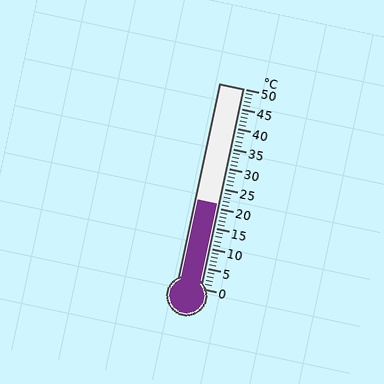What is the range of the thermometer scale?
The thermometer scale ranges from 0°C to 50°C.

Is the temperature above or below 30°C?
The temperature is below 30°C.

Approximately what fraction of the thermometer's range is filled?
The thermometer is filled to approximately 40% of its range.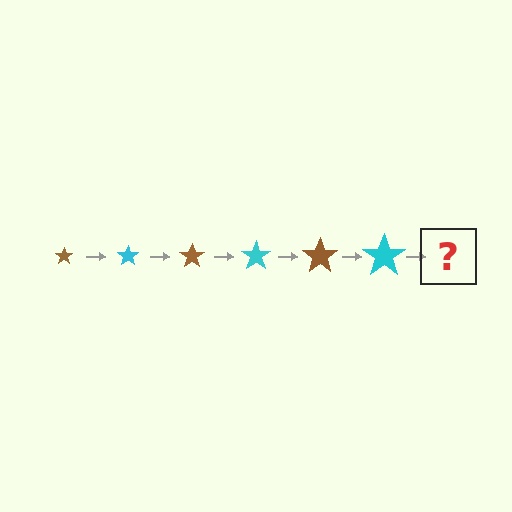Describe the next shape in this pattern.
It should be a brown star, larger than the previous one.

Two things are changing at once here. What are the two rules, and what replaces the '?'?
The two rules are that the star grows larger each step and the color cycles through brown and cyan. The '?' should be a brown star, larger than the previous one.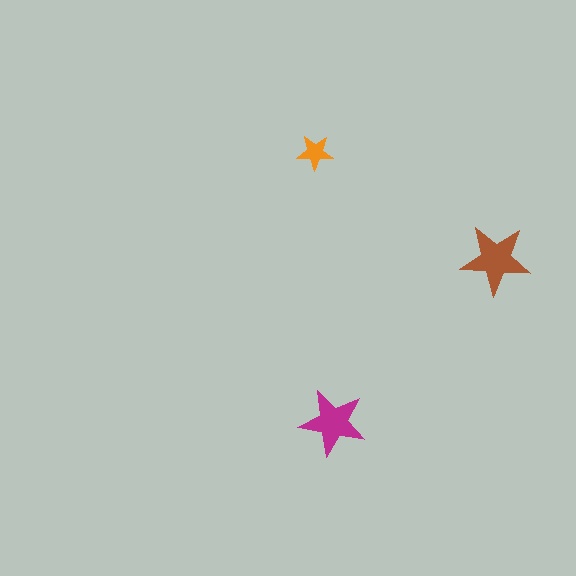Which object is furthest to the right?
The brown star is rightmost.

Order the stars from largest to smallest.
the brown one, the magenta one, the orange one.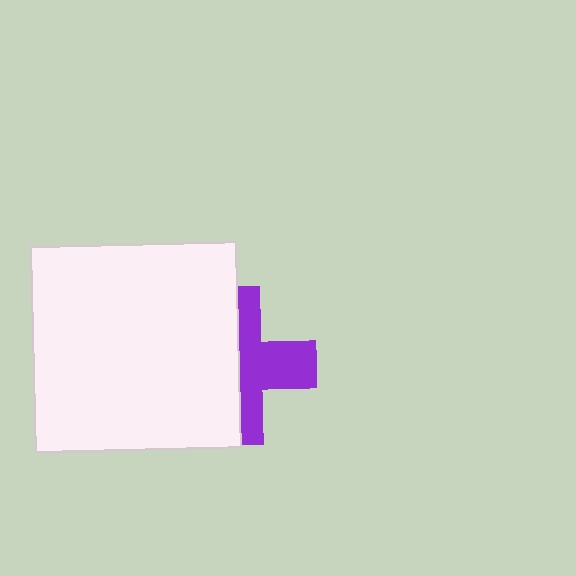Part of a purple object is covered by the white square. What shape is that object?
It is a cross.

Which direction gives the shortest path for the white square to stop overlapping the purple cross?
Moving left gives the shortest separation.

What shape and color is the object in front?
The object in front is a white square.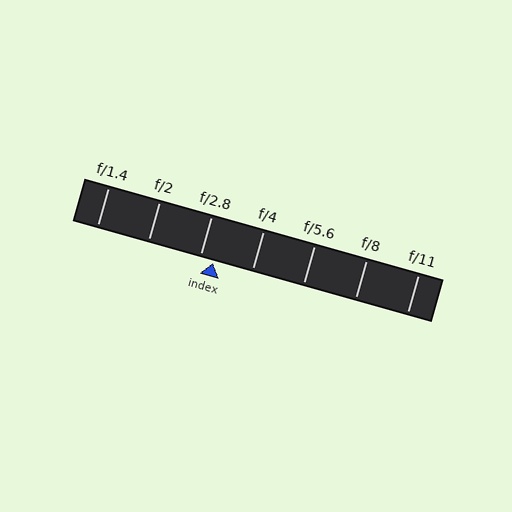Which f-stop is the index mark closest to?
The index mark is closest to f/2.8.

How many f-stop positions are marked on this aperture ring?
There are 7 f-stop positions marked.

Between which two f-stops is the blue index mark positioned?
The index mark is between f/2.8 and f/4.